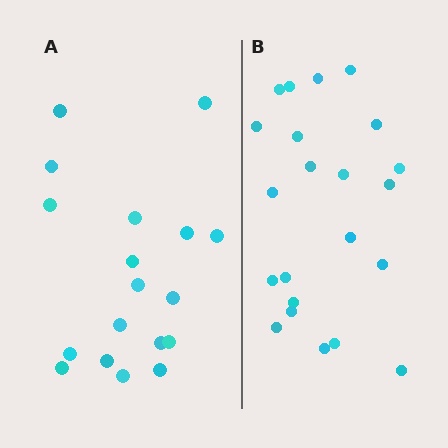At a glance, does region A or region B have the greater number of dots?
Region B (the right region) has more dots.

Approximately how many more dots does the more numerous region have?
Region B has about 4 more dots than region A.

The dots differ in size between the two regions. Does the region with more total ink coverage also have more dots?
No. Region A has more total ink coverage because its dots are larger, but region B actually contains more individual dots. Total area can be misleading — the number of items is what matters here.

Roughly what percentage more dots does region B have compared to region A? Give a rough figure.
About 20% more.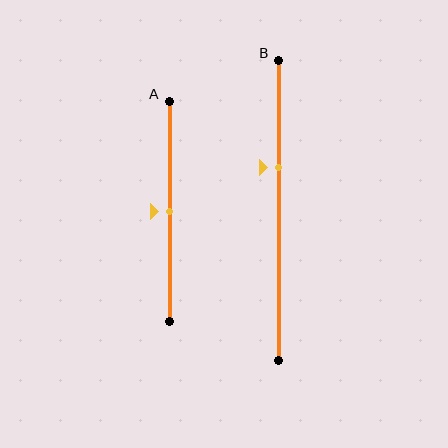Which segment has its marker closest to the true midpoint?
Segment A has its marker closest to the true midpoint.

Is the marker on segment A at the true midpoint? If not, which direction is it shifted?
Yes, the marker on segment A is at the true midpoint.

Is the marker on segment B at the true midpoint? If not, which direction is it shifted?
No, the marker on segment B is shifted upward by about 14% of the segment length.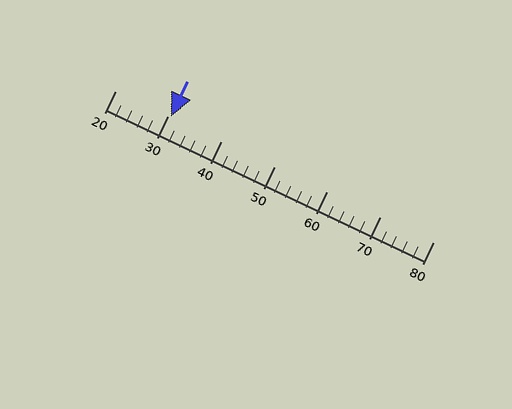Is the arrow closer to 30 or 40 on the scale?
The arrow is closer to 30.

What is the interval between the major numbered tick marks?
The major tick marks are spaced 10 units apart.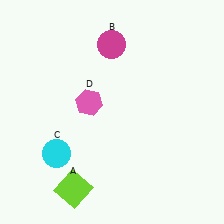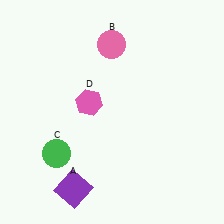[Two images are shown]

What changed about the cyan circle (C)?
In Image 1, C is cyan. In Image 2, it changed to green.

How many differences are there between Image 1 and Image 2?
There are 3 differences between the two images.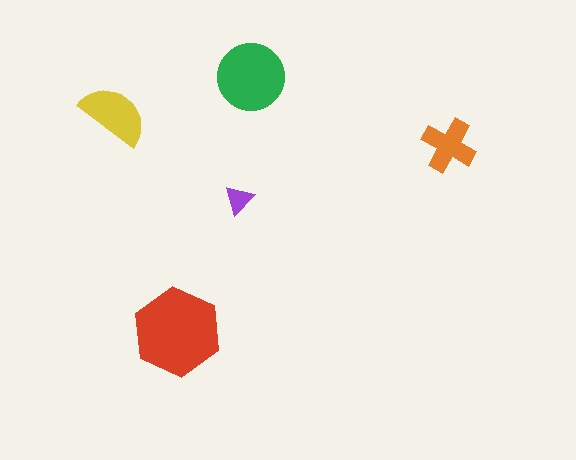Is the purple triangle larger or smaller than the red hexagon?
Smaller.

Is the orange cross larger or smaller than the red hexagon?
Smaller.